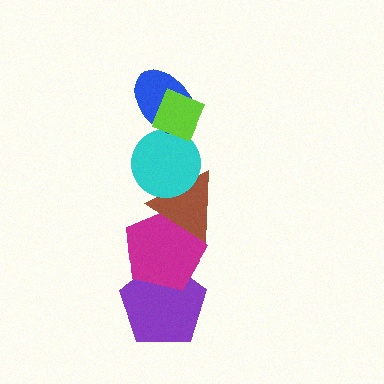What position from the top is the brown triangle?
The brown triangle is 4th from the top.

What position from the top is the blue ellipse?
The blue ellipse is 2nd from the top.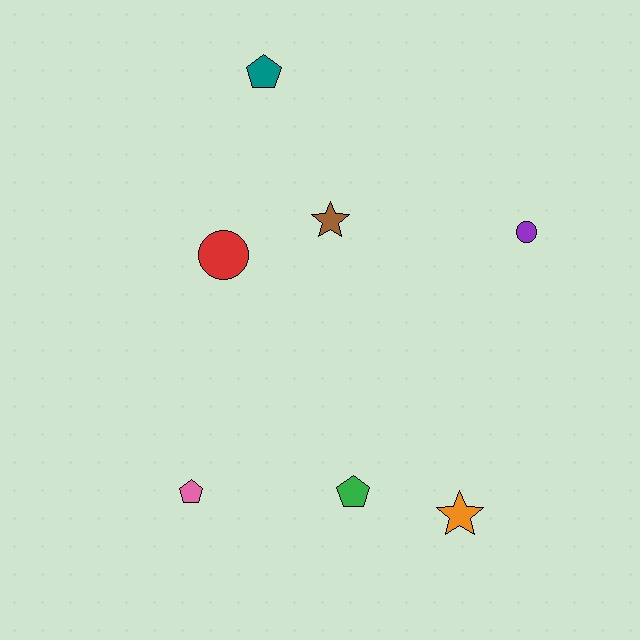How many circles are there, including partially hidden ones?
There are 2 circles.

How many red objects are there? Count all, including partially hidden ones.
There is 1 red object.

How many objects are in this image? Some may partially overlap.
There are 7 objects.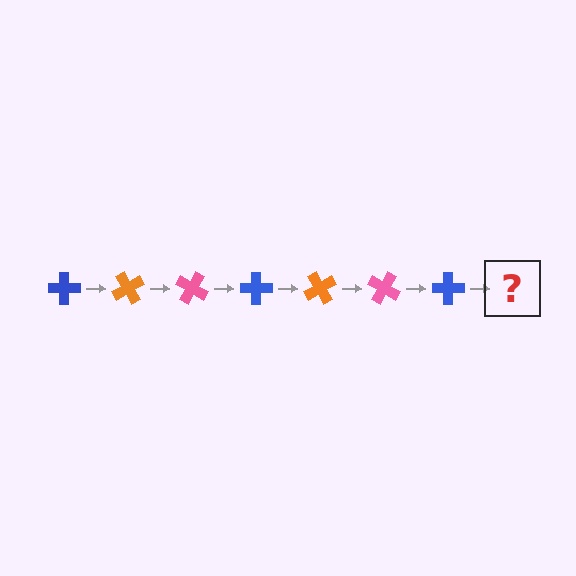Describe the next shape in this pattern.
It should be an orange cross, rotated 420 degrees from the start.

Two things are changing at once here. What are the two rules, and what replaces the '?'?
The two rules are that it rotates 60 degrees each step and the color cycles through blue, orange, and pink. The '?' should be an orange cross, rotated 420 degrees from the start.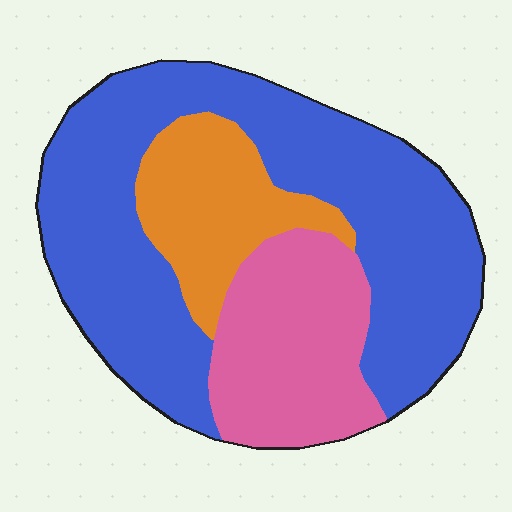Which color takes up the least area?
Orange, at roughly 15%.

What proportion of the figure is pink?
Pink covers about 25% of the figure.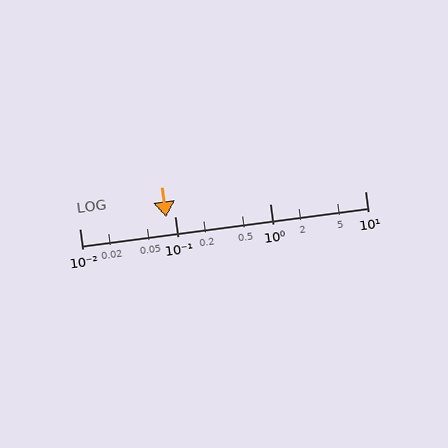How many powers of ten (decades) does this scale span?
The scale spans 3 decades, from 0.01 to 10.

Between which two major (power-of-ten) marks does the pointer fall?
The pointer is between 0.01 and 0.1.